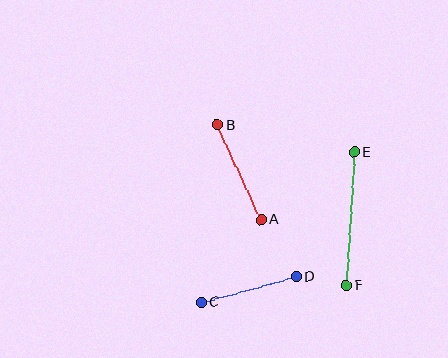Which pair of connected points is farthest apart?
Points E and F are farthest apart.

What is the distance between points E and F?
The distance is approximately 134 pixels.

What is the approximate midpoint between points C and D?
The midpoint is at approximately (249, 290) pixels.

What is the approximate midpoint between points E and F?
The midpoint is at approximately (350, 219) pixels.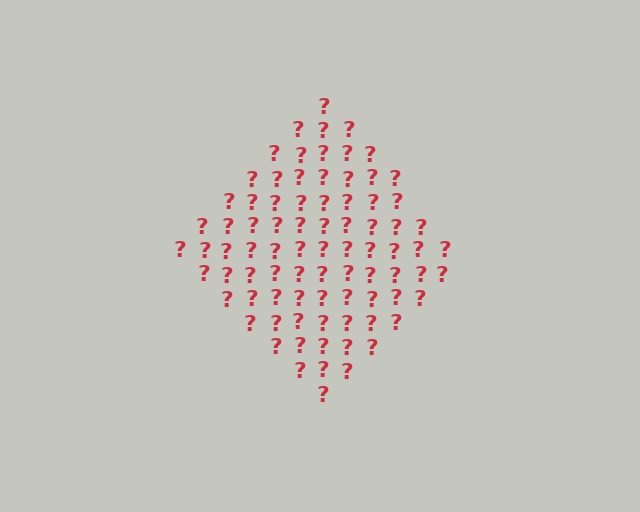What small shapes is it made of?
It is made of small question marks.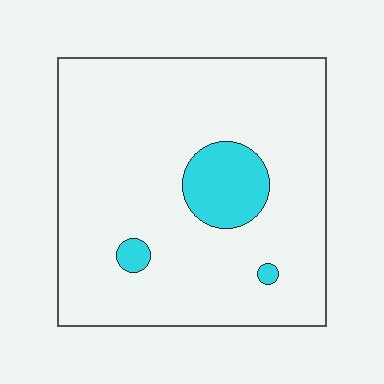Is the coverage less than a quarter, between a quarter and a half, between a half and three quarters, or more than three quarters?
Less than a quarter.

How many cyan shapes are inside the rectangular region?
3.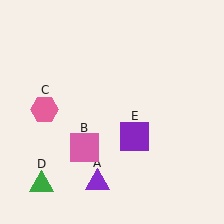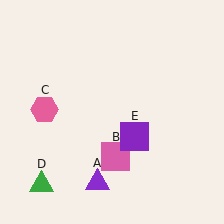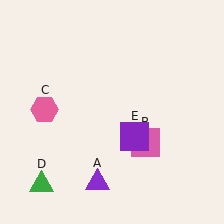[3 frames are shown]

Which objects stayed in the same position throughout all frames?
Purple triangle (object A) and pink hexagon (object C) and green triangle (object D) and purple square (object E) remained stationary.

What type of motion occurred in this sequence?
The pink square (object B) rotated counterclockwise around the center of the scene.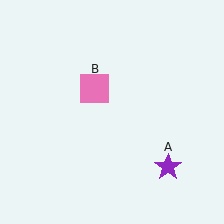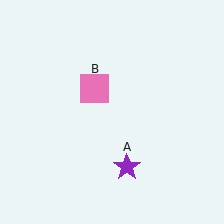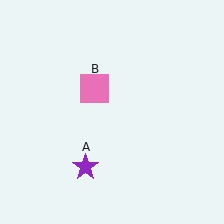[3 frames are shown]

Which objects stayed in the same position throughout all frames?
Pink square (object B) remained stationary.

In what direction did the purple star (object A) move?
The purple star (object A) moved left.